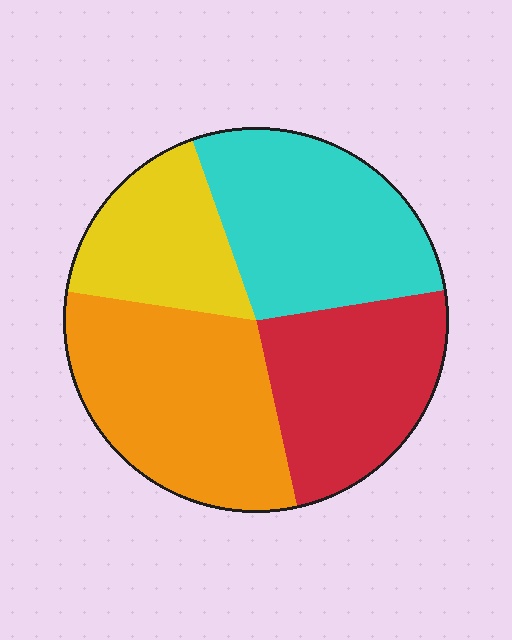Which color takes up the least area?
Yellow, at roughly 15%.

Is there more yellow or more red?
Red.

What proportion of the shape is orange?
Orange covers roughly 30% of the shape.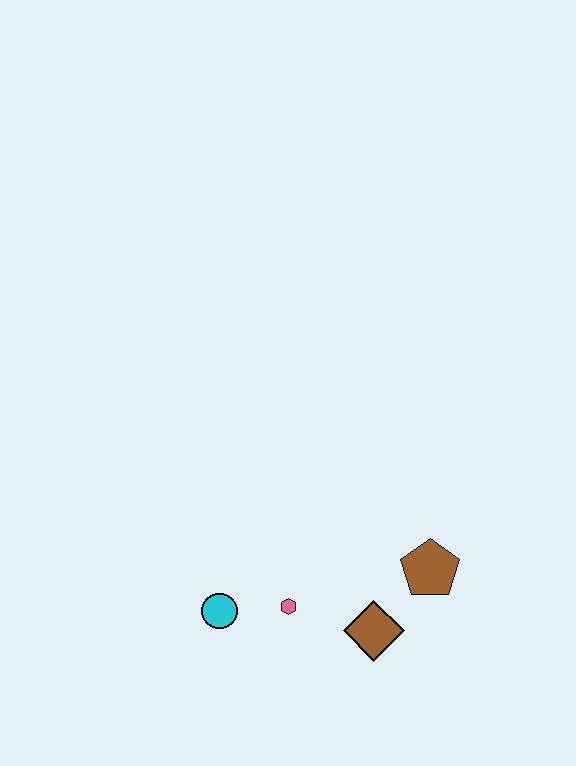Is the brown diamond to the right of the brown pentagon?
No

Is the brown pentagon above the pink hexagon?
Yes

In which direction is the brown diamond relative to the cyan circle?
The brown diamond is to the right of the cyan circle.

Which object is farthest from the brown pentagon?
The cyan circle is farthest from the brown pentagon.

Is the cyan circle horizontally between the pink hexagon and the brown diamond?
No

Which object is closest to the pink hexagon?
The cyan circle is closest to the pink hexagon.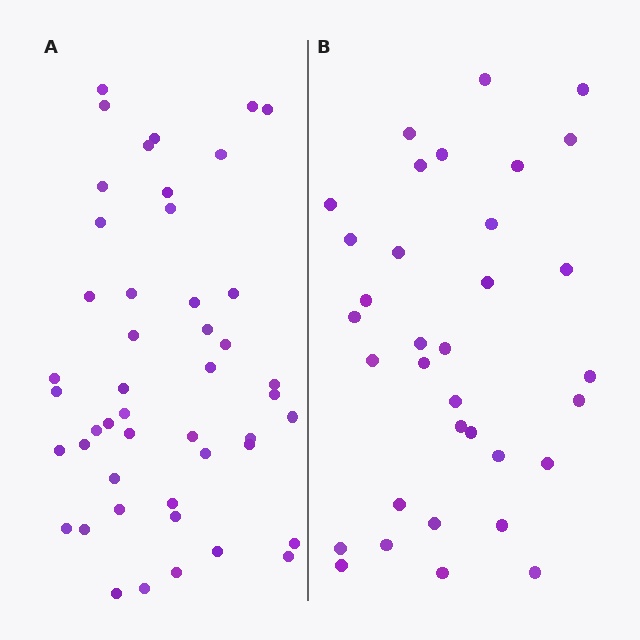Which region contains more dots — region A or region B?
Region A (the left region) has more dots.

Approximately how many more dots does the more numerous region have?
Region A has approximately 15 more dots than region B.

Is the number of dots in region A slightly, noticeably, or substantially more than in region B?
Region A has noticeably more, but not dramatically so. The ratio is roughly 1.4 to 1.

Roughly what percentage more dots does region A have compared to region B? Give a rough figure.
About 40% more.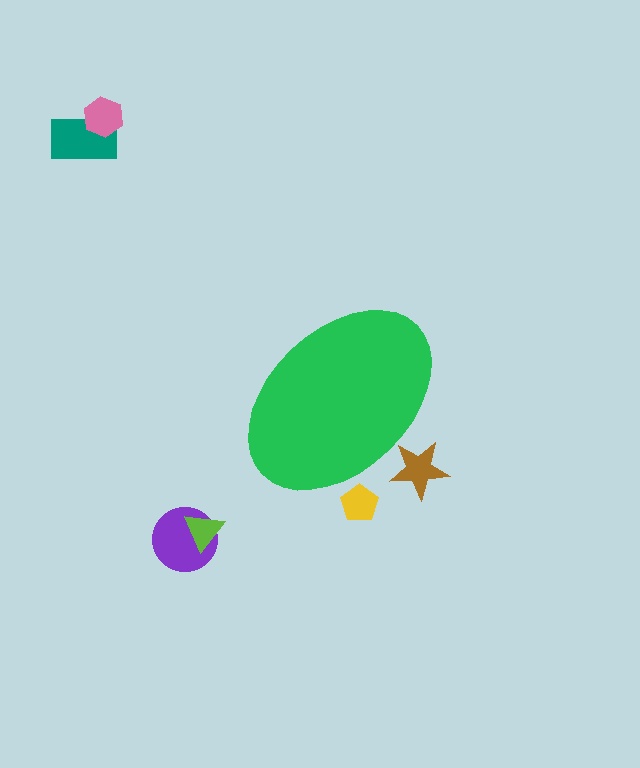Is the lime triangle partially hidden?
No, the lime triangle is fully visible.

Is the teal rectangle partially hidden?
No, the teal rectangle is fully visible.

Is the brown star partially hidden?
Yes, the brown star is partially hidden behind the green ellipse.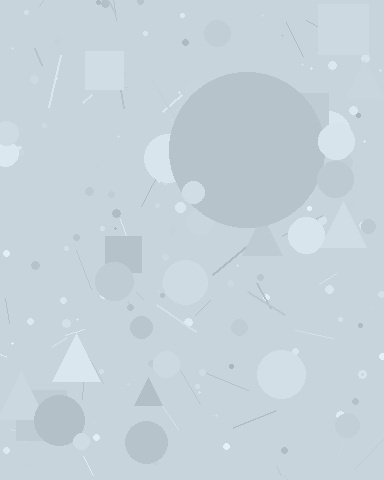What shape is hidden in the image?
A circle is hidden in the image.